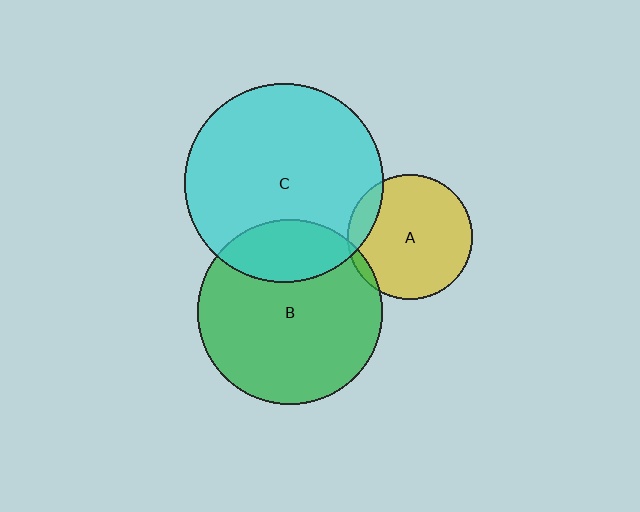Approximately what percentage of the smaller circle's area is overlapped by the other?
Approximately 5%.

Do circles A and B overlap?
Yes.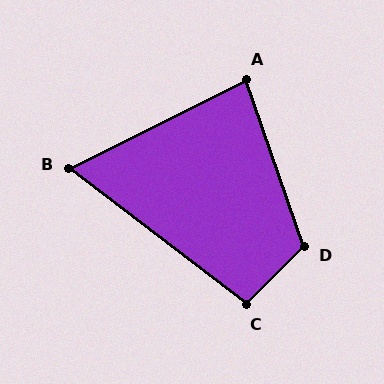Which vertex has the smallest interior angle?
B, at approximately 64 degrees.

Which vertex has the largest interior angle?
D, at approximately 116 degrees.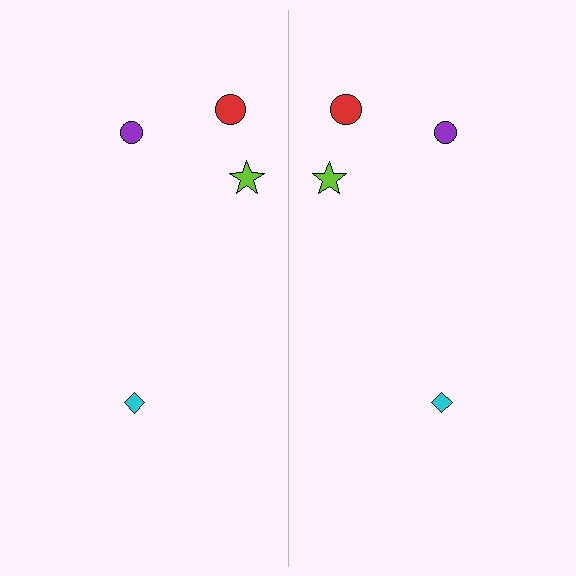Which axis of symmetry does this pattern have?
The pattern has a vertical axis of symmetry running through the center of the image.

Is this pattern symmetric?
Yes, this pattern has bilateral (reflection) symmetry.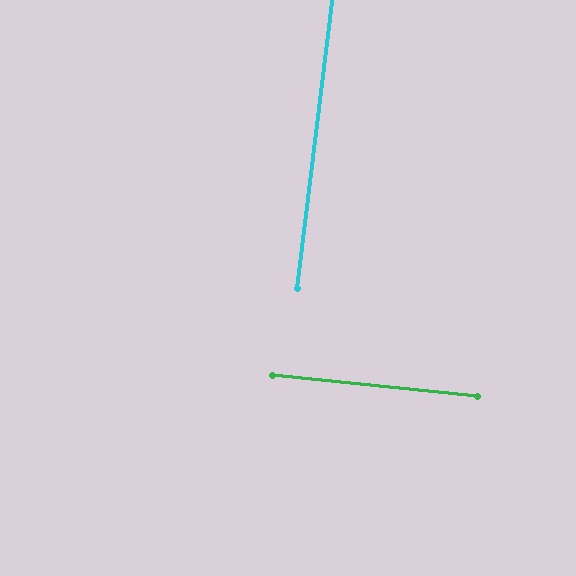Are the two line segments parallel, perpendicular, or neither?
Perpendicular — they meet at approximately 89°.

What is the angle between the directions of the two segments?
Approximately 89 degrees.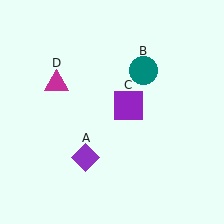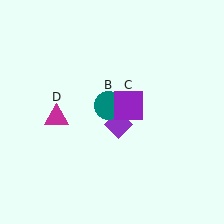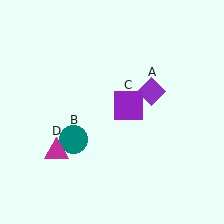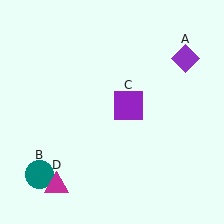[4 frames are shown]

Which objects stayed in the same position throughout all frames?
Purple square (object C) remained stationary.